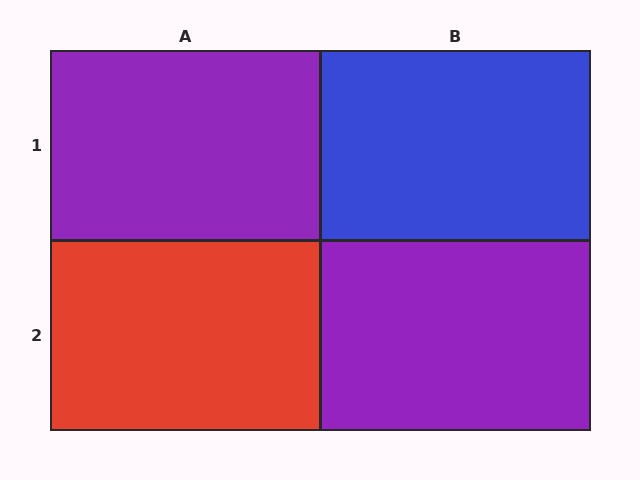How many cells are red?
1 cell is red.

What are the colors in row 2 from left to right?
Red, purple.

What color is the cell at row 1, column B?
Blue.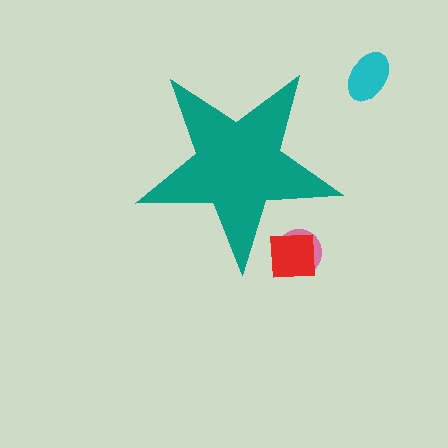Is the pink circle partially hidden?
Yes, the pink circle is partially hidden behind the teal star.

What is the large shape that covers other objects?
A teal star.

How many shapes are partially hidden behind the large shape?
2 shapes are partially hidden.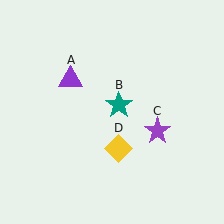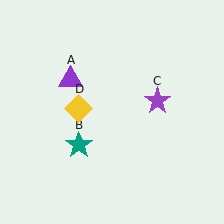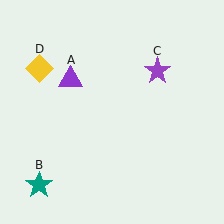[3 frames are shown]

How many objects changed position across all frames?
3 objects changed position: teal star (object B), purple star (object C), yellow diamond (object D).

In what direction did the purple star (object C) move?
The purple star (object C) moved up.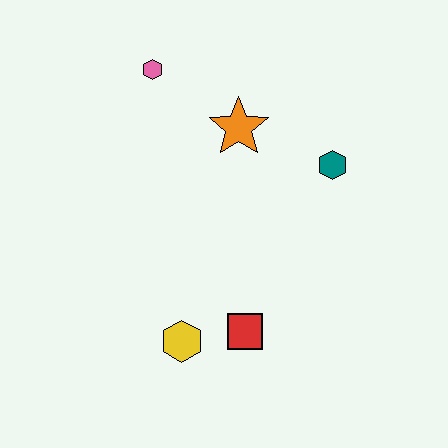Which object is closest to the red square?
The yellow hexagon is closest to the red square.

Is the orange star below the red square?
No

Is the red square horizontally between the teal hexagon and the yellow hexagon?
Yes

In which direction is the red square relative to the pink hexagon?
The red square is below the pink hexagon.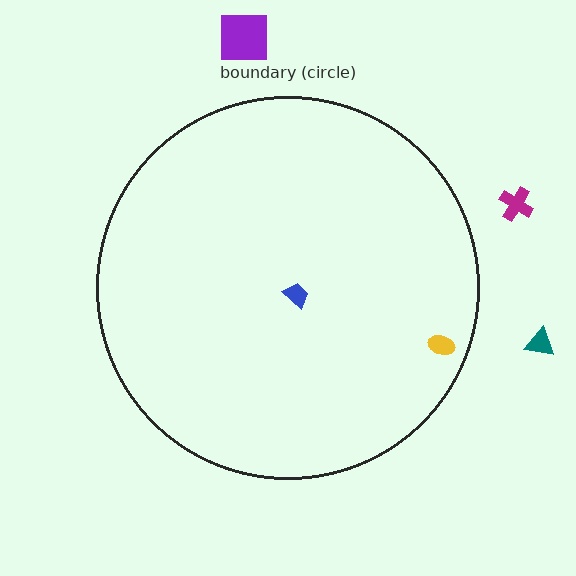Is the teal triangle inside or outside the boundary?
Outside.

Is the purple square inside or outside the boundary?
Outside.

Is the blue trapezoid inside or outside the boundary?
Inside.